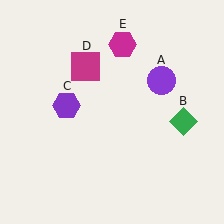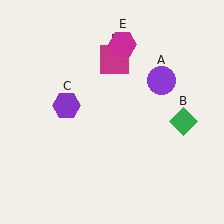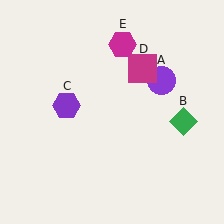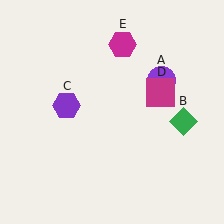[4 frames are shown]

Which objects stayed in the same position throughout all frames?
Purple circle (object A) and green diamond (object B) and purple hexagon (object C) and magenta hexagon (object E) remained stationary.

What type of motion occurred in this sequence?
The magenta square (object D) rotated clockwise around the center of the scene.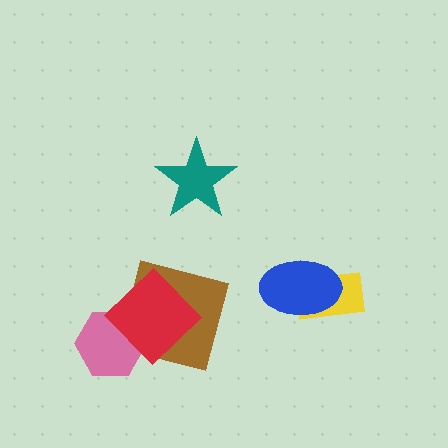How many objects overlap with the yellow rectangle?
1 object overlaps with the yellow rectangle.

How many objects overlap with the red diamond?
2 objects overlap with the red diamond.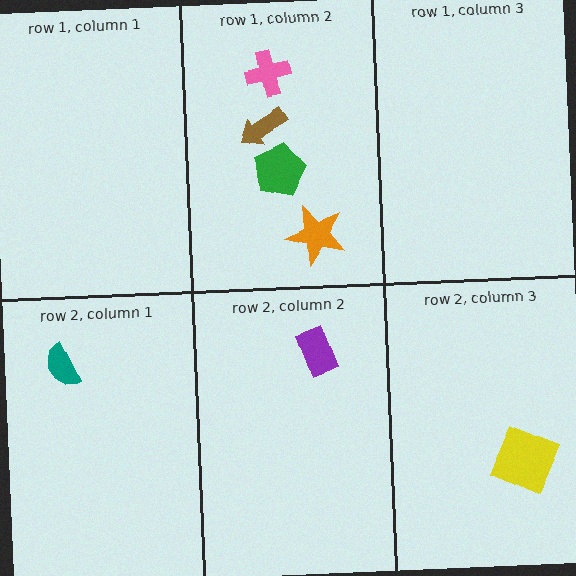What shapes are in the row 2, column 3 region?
The yellow square.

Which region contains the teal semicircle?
The row 2, column 1 region.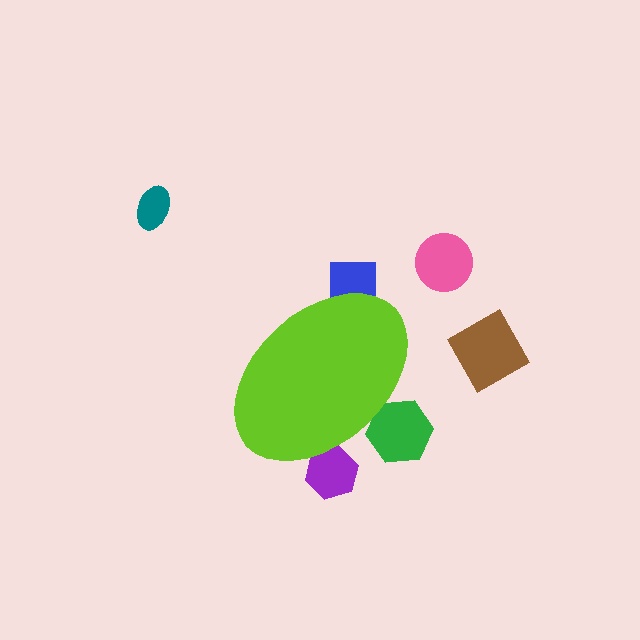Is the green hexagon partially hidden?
Yes, the green hexagon is partially hidden behind the lime ellipse.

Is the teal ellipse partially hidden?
No, the teal ellipse is fully visible.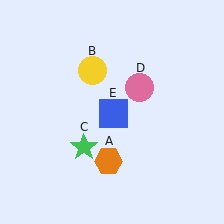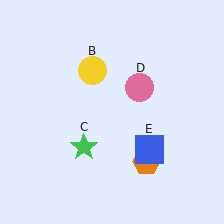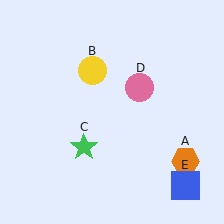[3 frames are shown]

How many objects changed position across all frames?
2 objects changed position: orange hexagon (object A), blue square (object E).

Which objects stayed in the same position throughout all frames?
Yellow circle (object B) and green star (object C) and pink circle (object D) remained stationary.